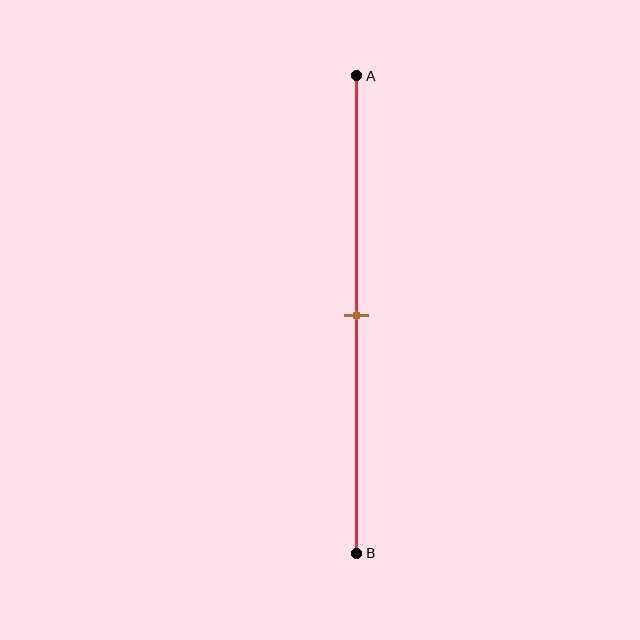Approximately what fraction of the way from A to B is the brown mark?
The brown mark is approximately 50% of the way from A to B.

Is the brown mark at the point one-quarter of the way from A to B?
No, the mark is at about 50% from A, not at the 25% one-quarter point.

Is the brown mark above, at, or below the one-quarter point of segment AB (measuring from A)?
The brown mark is below the one-quarter point of segment AB.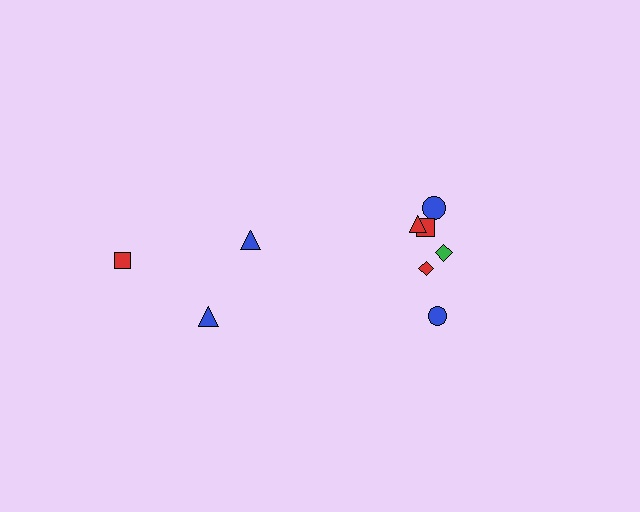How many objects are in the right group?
There are 6 objects.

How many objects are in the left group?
There are 3 objects.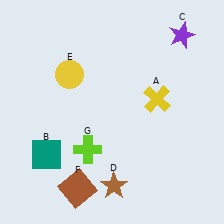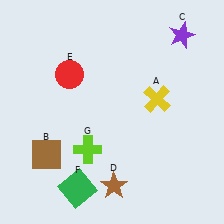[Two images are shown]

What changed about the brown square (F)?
In Image 1, F is brown. In Image 2, it changed to green.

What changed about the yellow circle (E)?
In Image 1, E is yellow. In Image 2, it changed to red.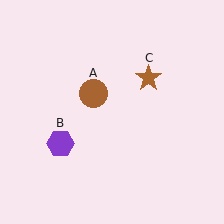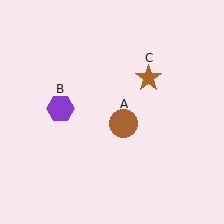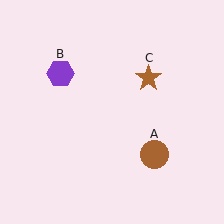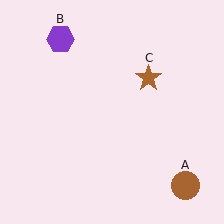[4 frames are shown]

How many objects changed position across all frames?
2 objects changed position: brown circle (object A), purple hexagon (object B).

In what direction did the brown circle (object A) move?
The brown circle (object A) moved down and to the right.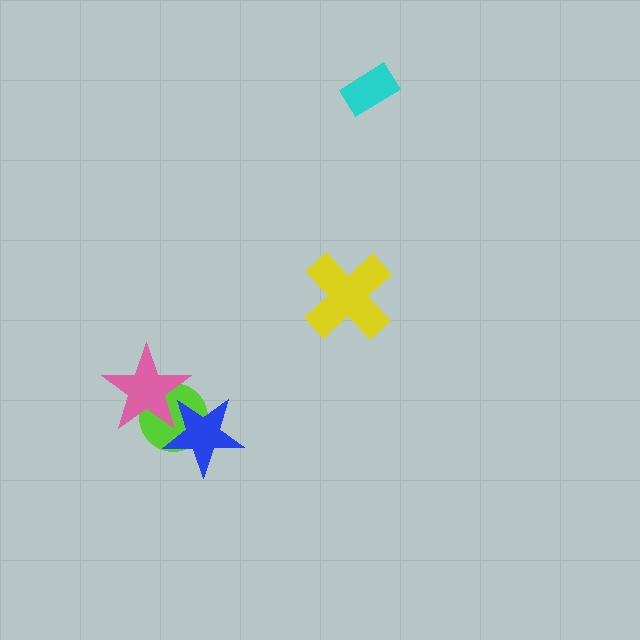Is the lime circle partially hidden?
Yes, it is partially covered by another shape.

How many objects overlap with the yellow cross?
0 objects overlap with the yellow cross.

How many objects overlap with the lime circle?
2 objects overlap with the lime circle.